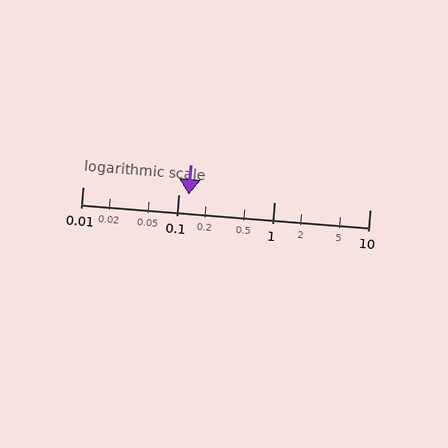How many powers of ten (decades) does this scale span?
The scale spans 3 decades, from 0.01 to 10.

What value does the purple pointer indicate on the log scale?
The pointer indicates approximately 0.13.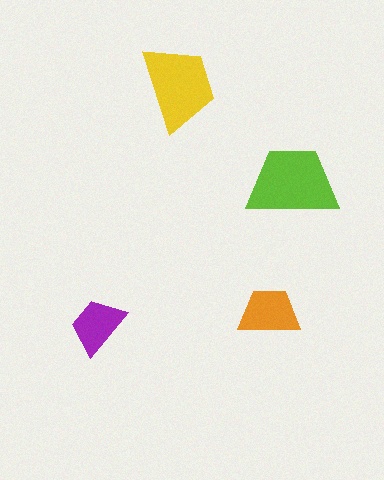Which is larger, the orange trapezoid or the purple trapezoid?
The orange one.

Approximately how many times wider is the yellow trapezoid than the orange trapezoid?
About 1.5 times wider.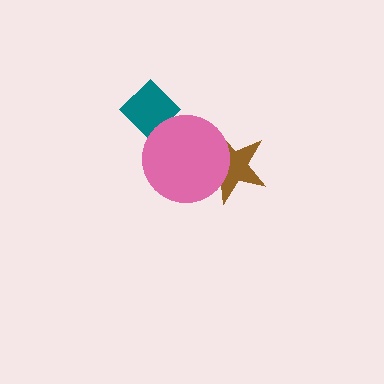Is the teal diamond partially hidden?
Yes, it is partially covered by another shape.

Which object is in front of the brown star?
The pink circle is in front of the brown star.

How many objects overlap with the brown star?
1 object overlaps with the brown star.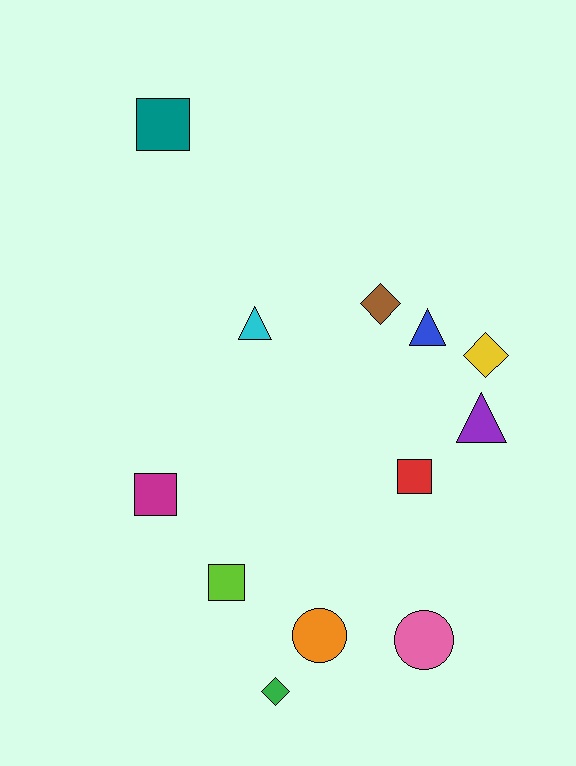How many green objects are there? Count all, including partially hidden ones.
There is 1 green object.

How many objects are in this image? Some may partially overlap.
There are 12 objects.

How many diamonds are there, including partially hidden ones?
There are 3 diamonds.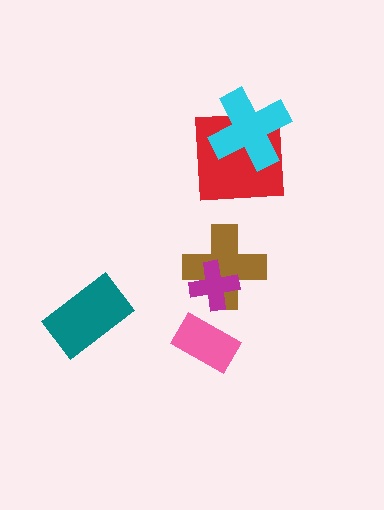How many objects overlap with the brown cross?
1 object overlaps with the brown cross.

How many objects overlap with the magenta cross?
1 object overlaps with the magenta cross.